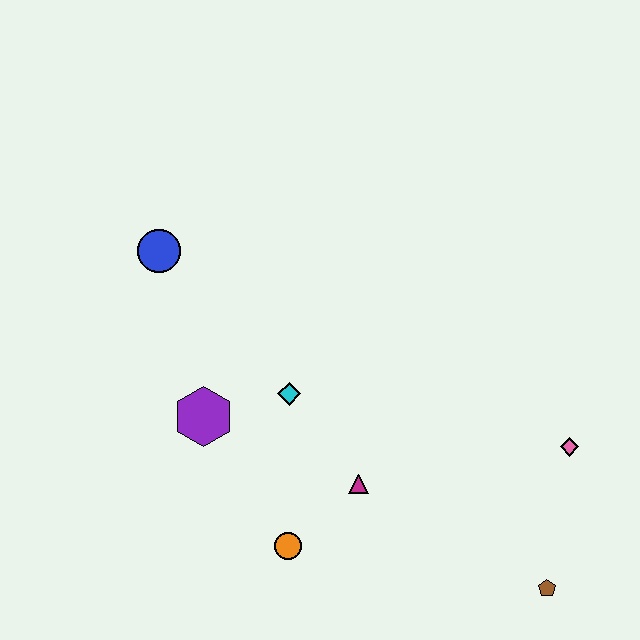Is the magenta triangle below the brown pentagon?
No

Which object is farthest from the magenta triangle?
The blue circle is farthest from the magenta triangle.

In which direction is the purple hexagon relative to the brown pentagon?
The purple hexagon is to the left of the brown pentagon.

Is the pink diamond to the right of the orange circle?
Yes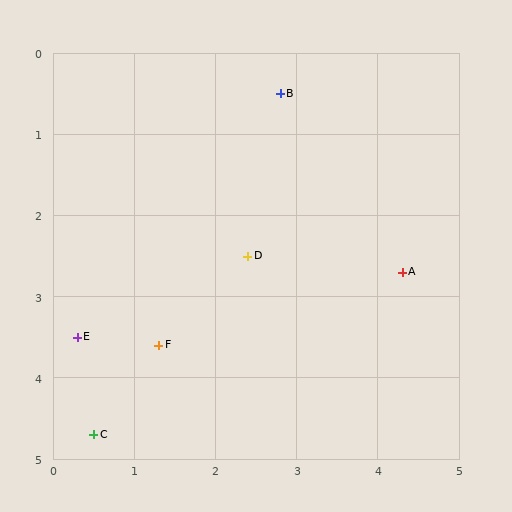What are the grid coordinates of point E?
Point E is at approximately (0.3, 3.5).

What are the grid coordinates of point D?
Point D is at approximately (2.4, 2.5).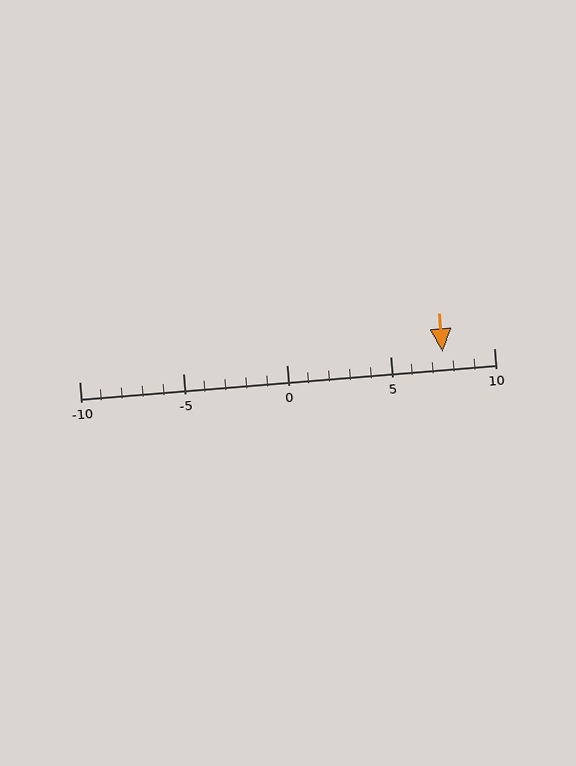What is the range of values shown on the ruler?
The ruler shows values from -10 to 10.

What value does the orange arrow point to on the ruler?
The orange arrow points to approximately 8.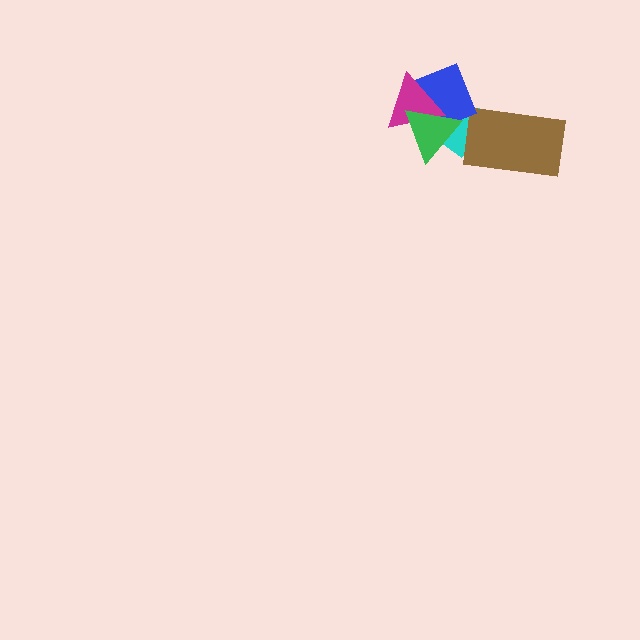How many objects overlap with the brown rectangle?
1 object overlaps with the brown rectangle.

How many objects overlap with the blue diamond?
3 objects overlap with the blue diamond.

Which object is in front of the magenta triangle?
The green triangle is in front of the magenta triangle.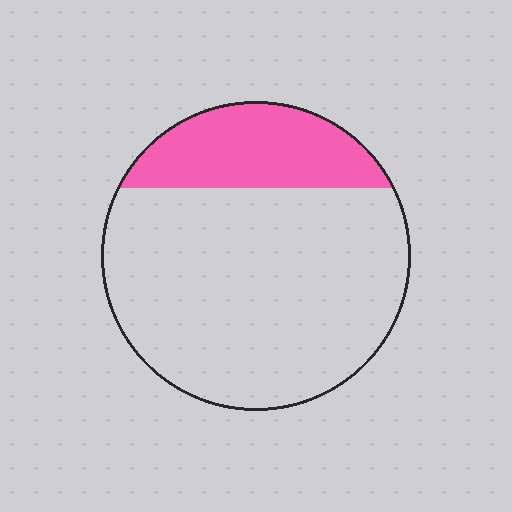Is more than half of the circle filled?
No.